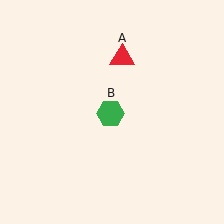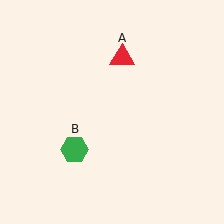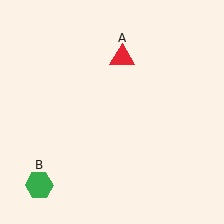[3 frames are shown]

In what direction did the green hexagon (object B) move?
The green hexagon (object B) moved down and to the left.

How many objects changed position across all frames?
1 object changed position: green hexagon (object B).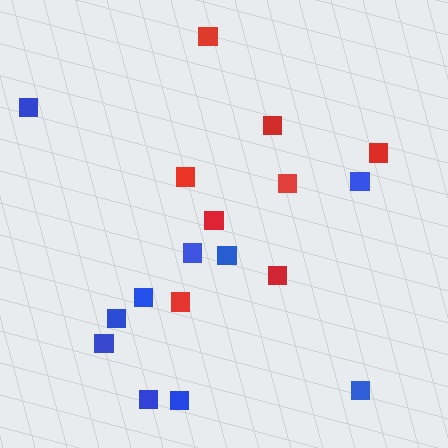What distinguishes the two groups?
There are 2 groups: one group of red squares (8) and one group of blue squares (10).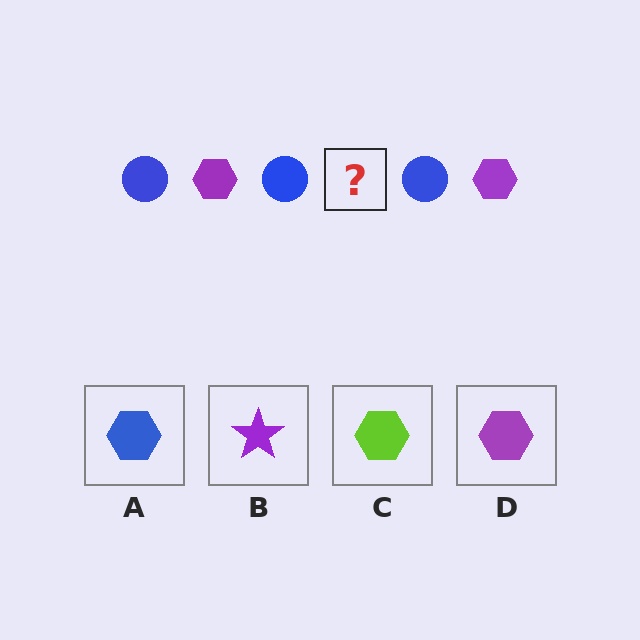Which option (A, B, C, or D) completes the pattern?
D.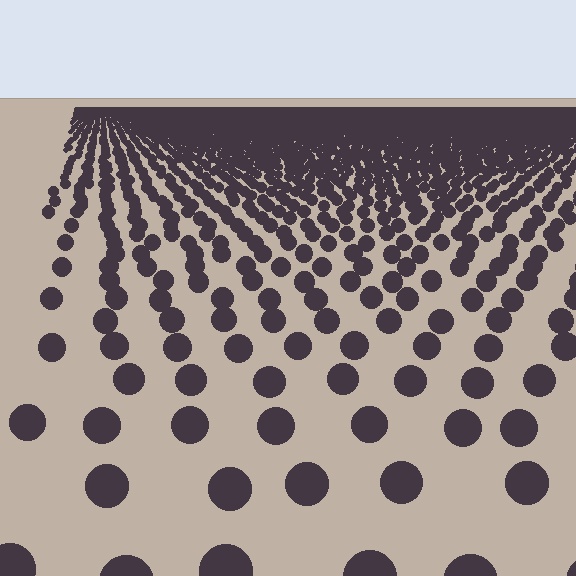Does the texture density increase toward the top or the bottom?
Density increases toward the top.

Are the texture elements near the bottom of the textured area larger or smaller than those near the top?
Larger. Near the bottom, elements are closer to the viewer and appear at a bigger on-screen size.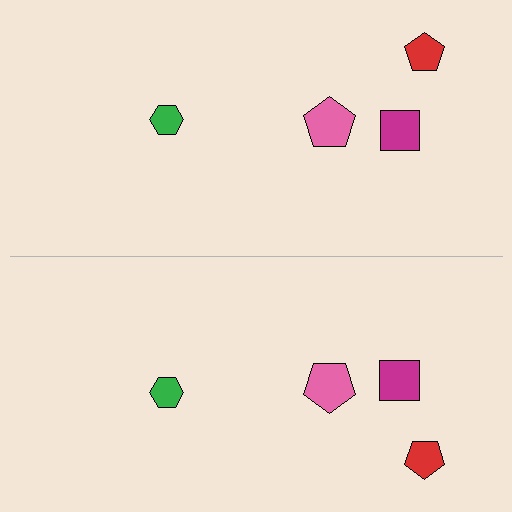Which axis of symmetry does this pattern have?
The pattern has a horizontal axis of symmetry running through the center of the image.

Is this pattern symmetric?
Yes, this pattern has bilateral (reflection) symmetry.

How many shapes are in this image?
There are 8 shapes in this image.